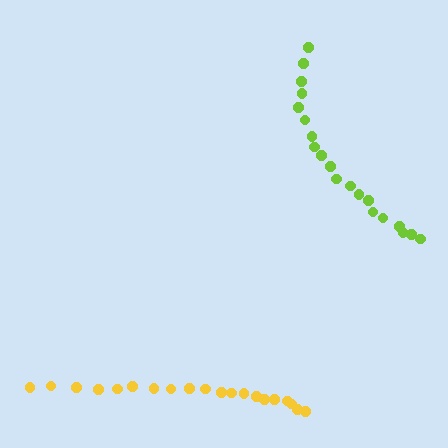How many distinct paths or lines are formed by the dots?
There are 2 distinct paths.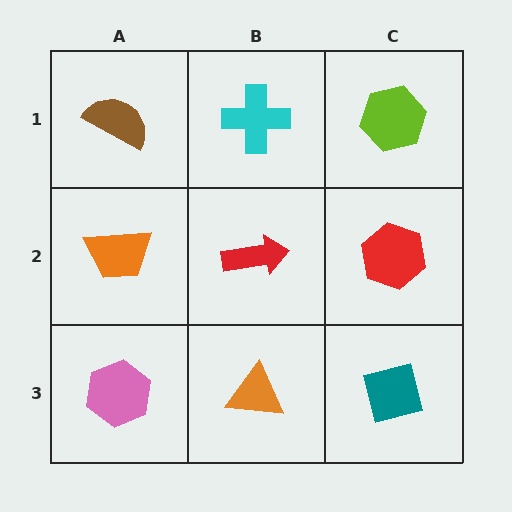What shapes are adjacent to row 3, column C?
A red hexagon (row 2, column C), an orange triangle (row 3, column B).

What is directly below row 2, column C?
A teal square.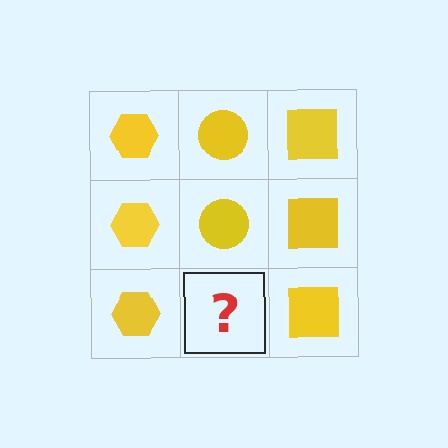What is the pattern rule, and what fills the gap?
The rule is that each column has a consistent shape. The gap should be filled with a yellow circle.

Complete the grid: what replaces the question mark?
The question mark should be replaced with a yellow circle.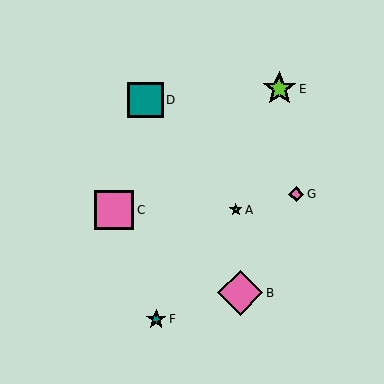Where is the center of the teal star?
The center of the teal star is at (156, 319).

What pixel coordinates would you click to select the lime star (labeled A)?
Click at (236, 210) to select the lime star A.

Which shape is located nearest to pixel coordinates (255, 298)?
The pink diamond (labeled B) at (240, 293) is nearest to that location.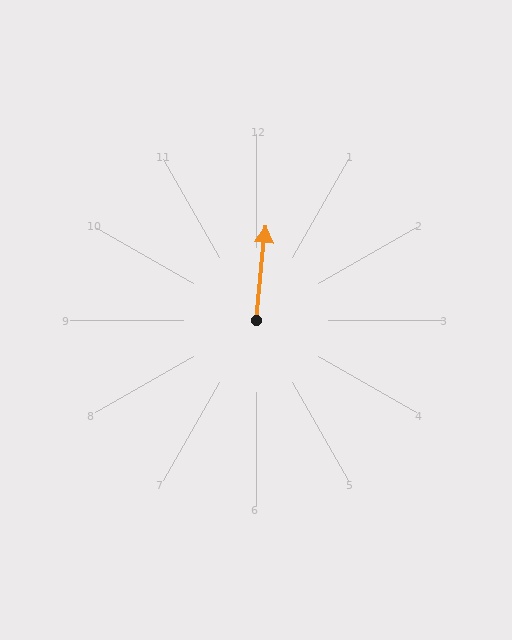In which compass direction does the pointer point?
North.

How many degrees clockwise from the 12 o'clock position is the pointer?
Approximately 6 degrees.